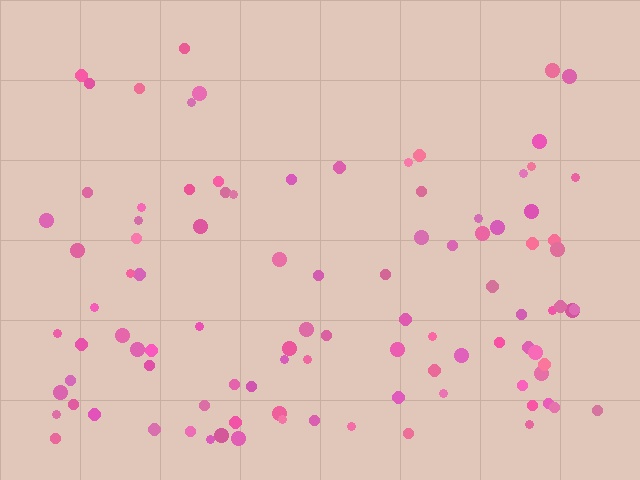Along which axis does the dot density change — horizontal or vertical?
Vertical.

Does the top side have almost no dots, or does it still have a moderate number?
Still a moderate number, just noticeably fewer than the bottom.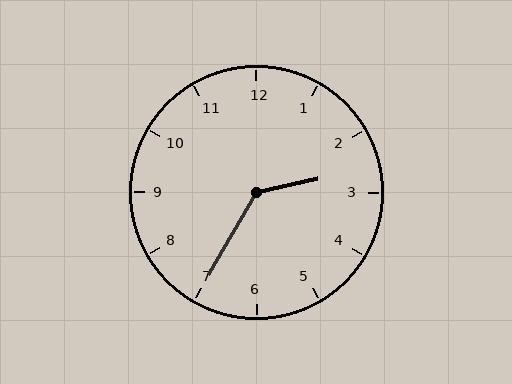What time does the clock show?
2:35.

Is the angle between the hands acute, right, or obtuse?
It is obtuse.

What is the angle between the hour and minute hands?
Approximately 132 degrees.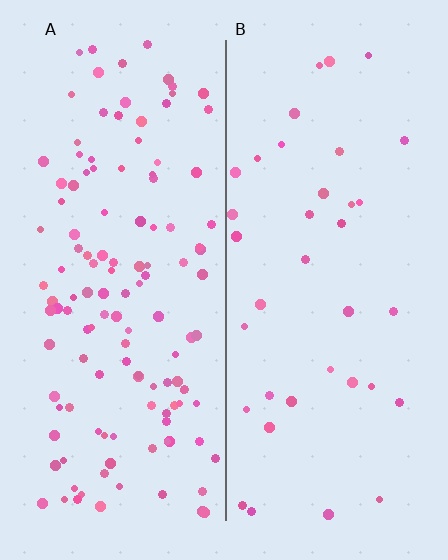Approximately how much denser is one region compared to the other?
Approximately 3.5× — region A over region B.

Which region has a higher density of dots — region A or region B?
A (the left).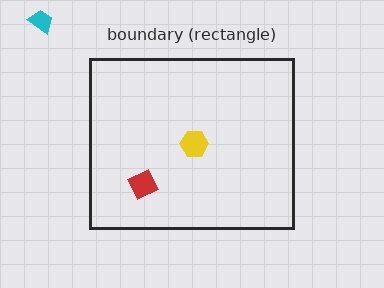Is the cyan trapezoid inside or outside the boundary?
Outside.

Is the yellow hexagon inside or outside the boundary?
Inside.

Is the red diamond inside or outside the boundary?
Inside.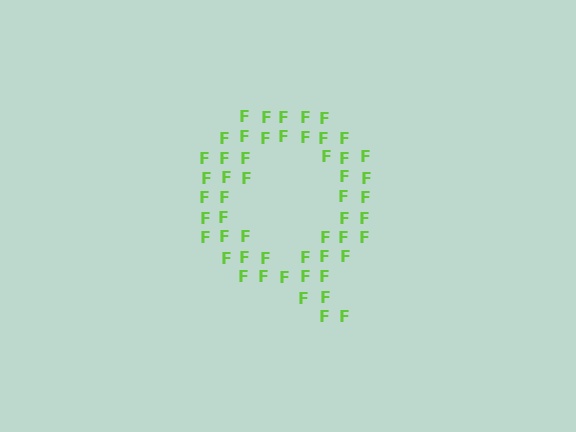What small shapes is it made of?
It is made of small letter F's.